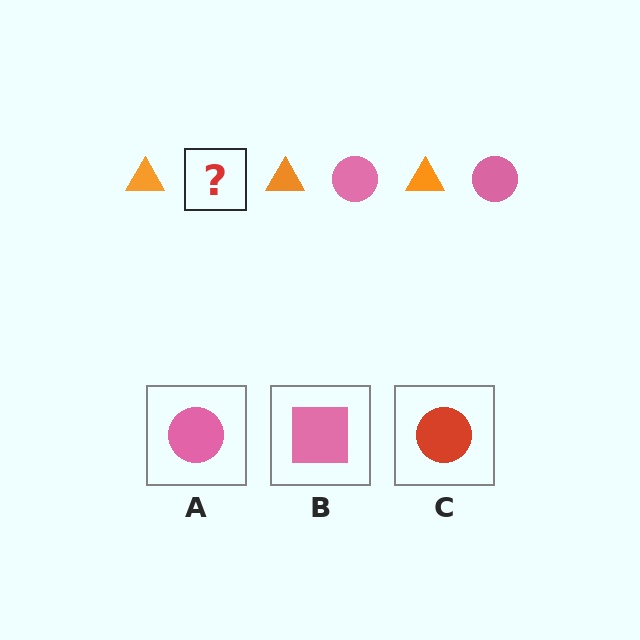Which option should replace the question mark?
Option A.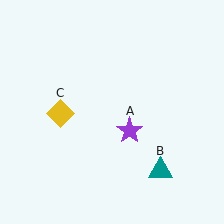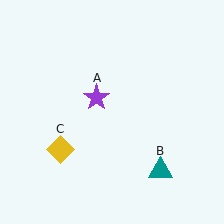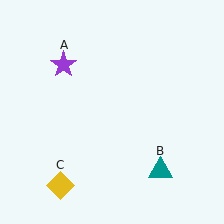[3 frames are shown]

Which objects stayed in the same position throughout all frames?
Teal triangle (object B) remained stationary.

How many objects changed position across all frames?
2 objects changed position: purple star (object A), yellow diamond (object C).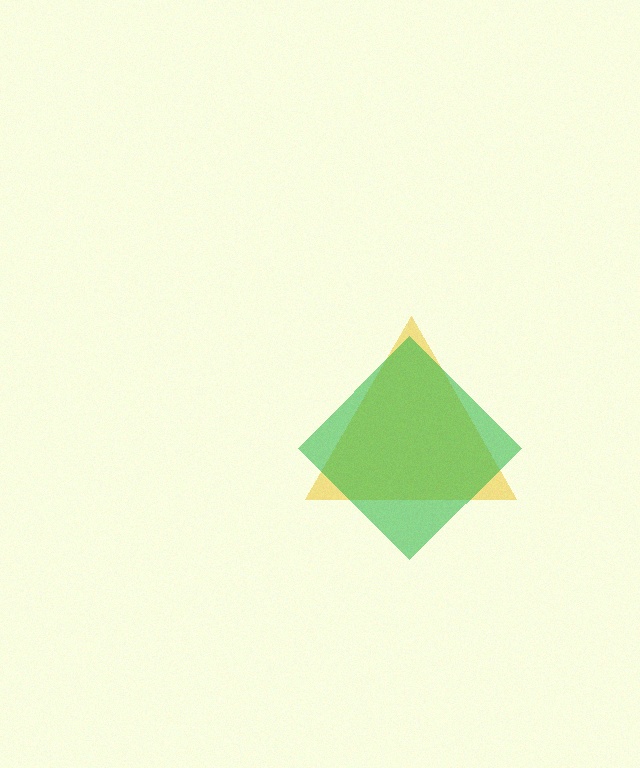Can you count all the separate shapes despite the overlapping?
Yes, there are 2 separate shapes.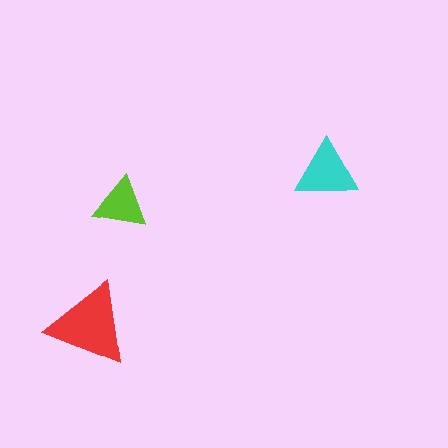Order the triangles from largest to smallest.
the red one, the cyan one, the lime one.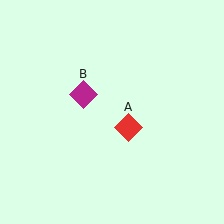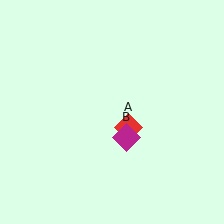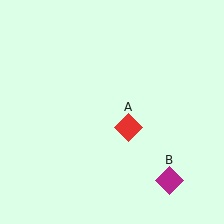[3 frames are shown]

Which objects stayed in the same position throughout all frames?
Red diamond (object A) remained stationary.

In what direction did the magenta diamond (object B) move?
The magenta diamond (object B) moved down and to the right.